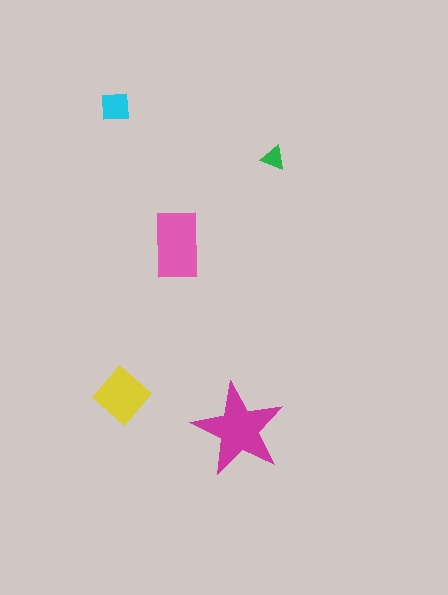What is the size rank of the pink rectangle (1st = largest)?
2nd.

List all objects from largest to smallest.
The magenta star, the pink rectangle, the yellow diamond, the cyan square, the green triangle.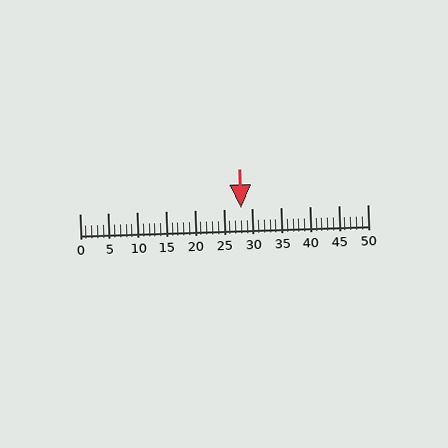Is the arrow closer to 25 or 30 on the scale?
The arrow is closer to 30.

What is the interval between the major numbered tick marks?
The major tick marks are spaced 5 units apart.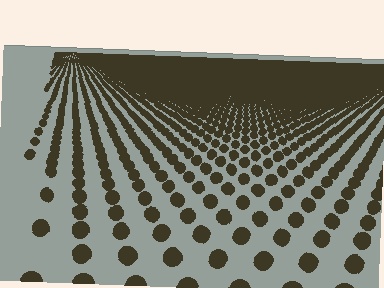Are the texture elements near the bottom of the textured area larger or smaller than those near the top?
Larger. Near the bottom, elements are closer to the viewer and appear at a bigger on-screen size.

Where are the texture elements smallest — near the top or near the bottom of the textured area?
Near the top.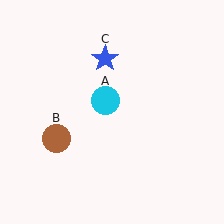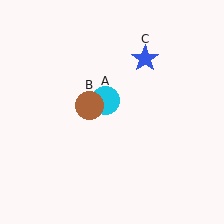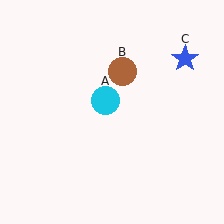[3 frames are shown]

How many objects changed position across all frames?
2 objects changed position: brown circle (object B), blue star (object C).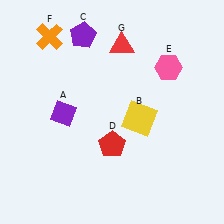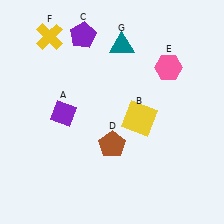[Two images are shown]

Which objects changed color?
D changed from red to brown. F changed from orange to yellow. G changed from red to teal.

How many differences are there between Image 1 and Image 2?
There are 3 differences between the two images.